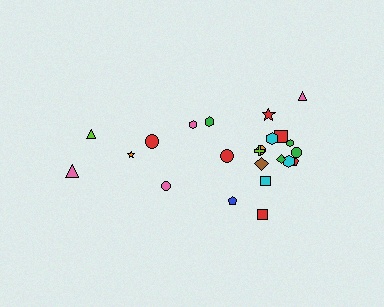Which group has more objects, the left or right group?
The right group.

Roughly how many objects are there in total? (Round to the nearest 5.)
Roughly 25 objects in total.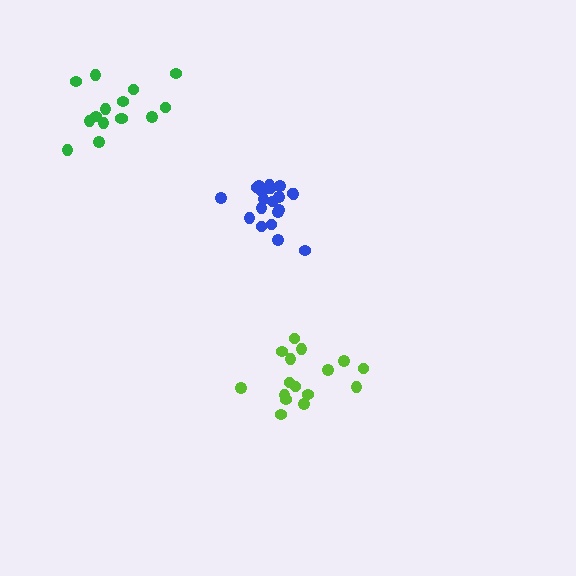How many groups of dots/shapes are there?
There are 3 groups.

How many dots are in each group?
Group 1: 16 dots, Group 2: 20 dots, Group 3: 15 dots (51 total).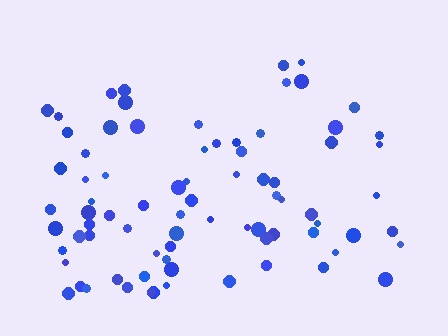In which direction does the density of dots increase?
From top to bottom, with the bottom side densest.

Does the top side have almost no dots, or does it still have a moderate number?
Still a moderate number, just noticeably fewer than the bottom.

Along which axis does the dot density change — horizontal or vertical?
Vertical.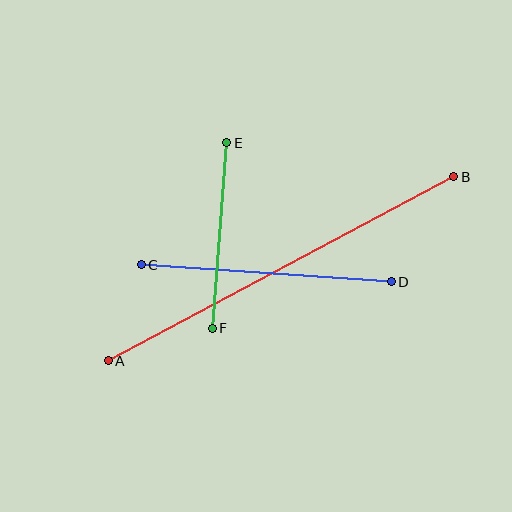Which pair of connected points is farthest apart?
Points A and B are farthest apart.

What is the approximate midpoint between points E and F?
The midpoint is at approximately (219, 235) pixels.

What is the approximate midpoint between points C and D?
The midpoint is at approximately (266, 273) pixels.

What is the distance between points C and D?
The distance is approximately 250 pixels.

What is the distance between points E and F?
The distance is approximately 186 pixels.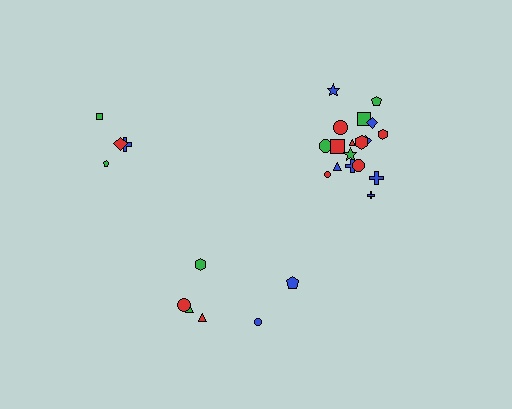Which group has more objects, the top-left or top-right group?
The top-right group.